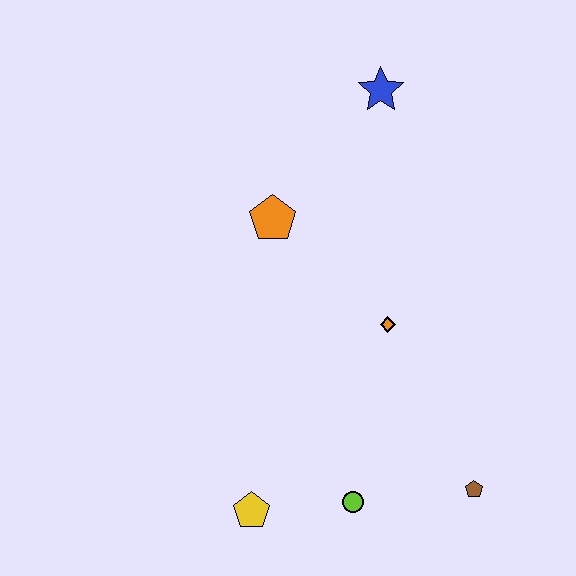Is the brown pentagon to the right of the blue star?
Yes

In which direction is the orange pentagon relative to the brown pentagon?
The orange pentagon is above the brown pentagon.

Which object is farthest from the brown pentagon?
The blue star is farthest from the brown pentagon.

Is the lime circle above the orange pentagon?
No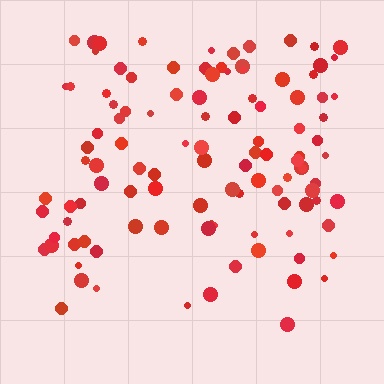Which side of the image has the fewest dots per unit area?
The bottom.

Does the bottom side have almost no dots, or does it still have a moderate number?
Still a moderate number, just noticeably fewer than the top.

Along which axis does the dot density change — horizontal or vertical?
Vertical.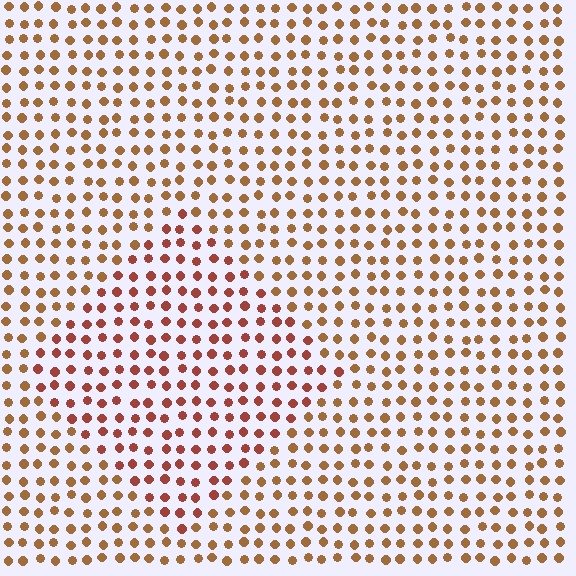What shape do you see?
I see a diamond.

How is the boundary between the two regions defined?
The boundary is defined purely by a slight shift in hue (about 26 degrees). Spacing, size, and orientation are identical on both sides.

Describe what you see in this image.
The image is filled with small brown elements in a uniform arrangement. A diamond-shaped region is visible where the elements are tinted to a slightly different hue, forming a subtle color boundary.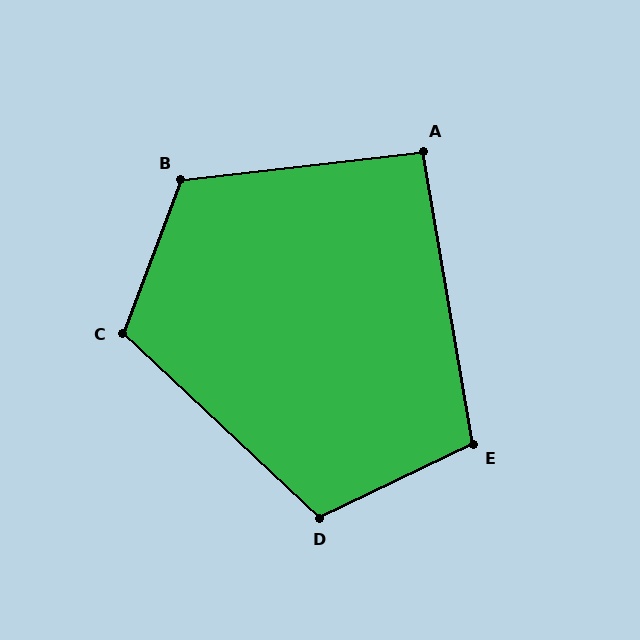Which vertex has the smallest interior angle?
A, at approximately 93 degrees.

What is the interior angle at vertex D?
Approximately 112 degrees (obtuse).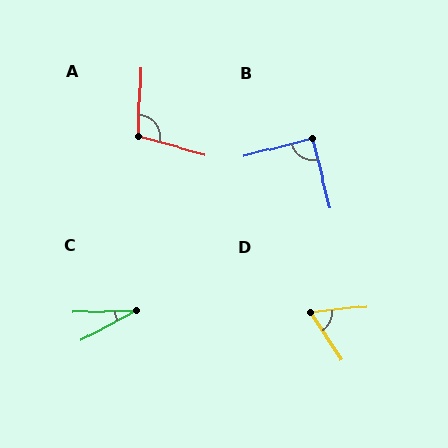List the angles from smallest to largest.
C (26°), D (63°), B (90°), A (103°).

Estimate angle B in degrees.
Approximately 90 degrees.